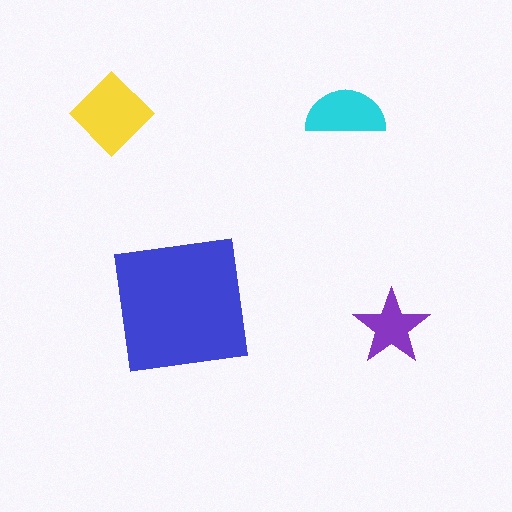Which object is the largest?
The blue square.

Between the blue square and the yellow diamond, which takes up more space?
The blue square.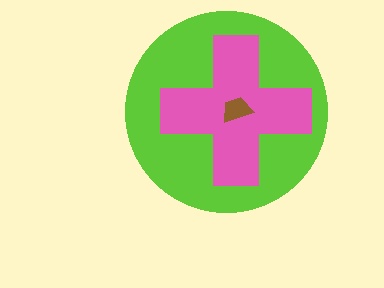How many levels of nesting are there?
3.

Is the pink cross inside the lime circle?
Yes.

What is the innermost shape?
The brown trapezoid.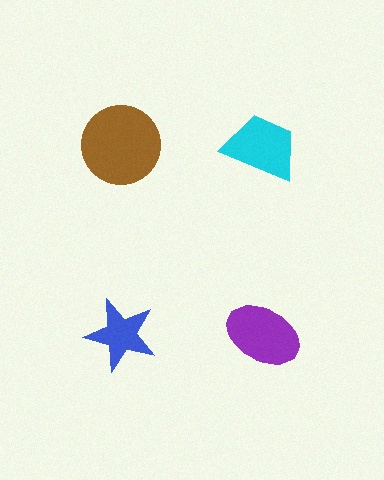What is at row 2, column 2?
A purple ellipse.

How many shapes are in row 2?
2 shapes.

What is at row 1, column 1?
A brown circle.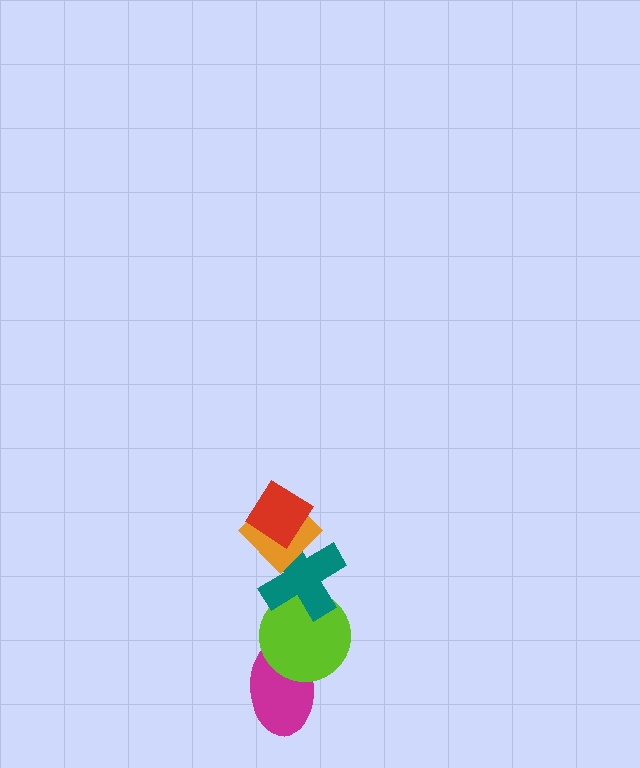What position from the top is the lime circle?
The lime circle is 4th from the top.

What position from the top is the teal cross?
The teal cross is 3rd from the top.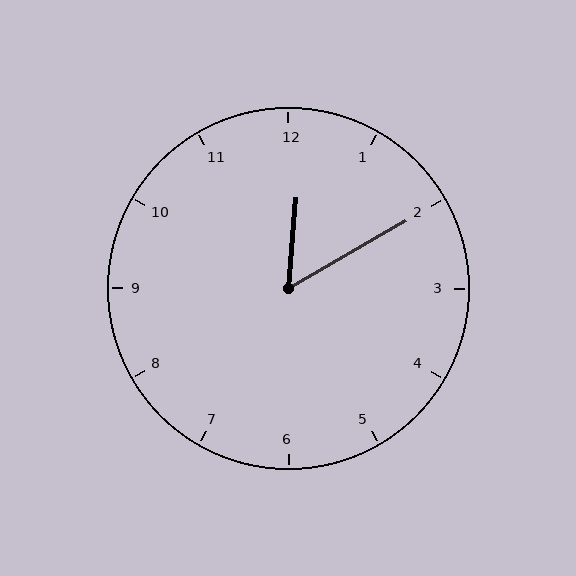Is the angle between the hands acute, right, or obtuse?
It is acute.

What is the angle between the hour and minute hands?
Approximately 55 degrees.